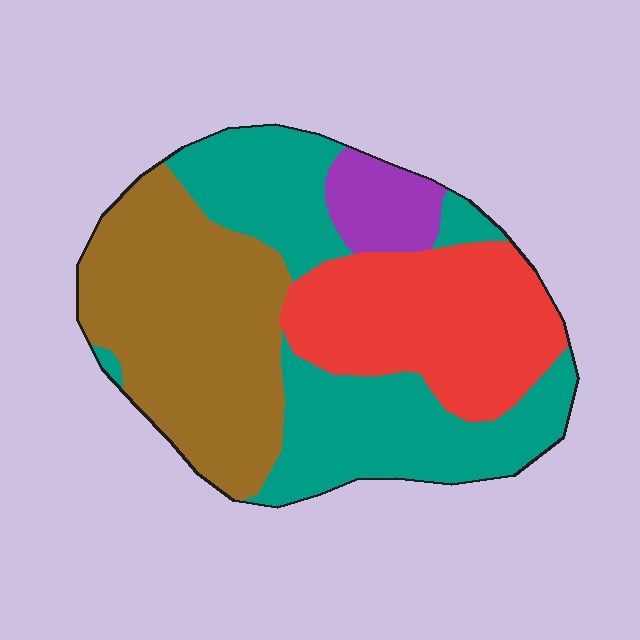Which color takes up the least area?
Purple, at roughly 5%.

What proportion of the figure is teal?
Teal covers about 35% of the figure.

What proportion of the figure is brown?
Brown takes up about one third (1/3) of the figure.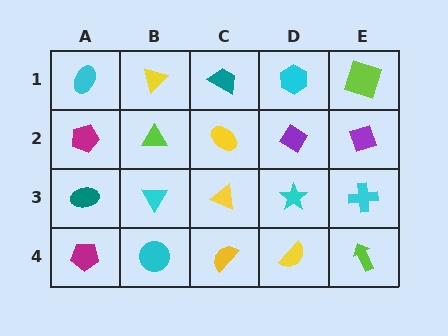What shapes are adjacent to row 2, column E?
A lime square (row 1, column E), a cyan cross (row 3, column E), a purple diamond (row 2, column D).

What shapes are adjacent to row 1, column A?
A magenta pentagon (row 2, column A), a yellow triangle (row 1, column B).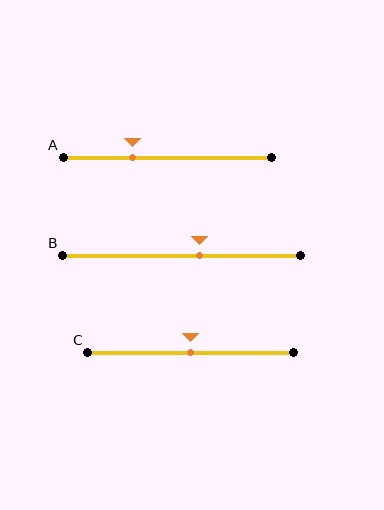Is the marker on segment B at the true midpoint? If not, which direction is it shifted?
No, the marker on segment B is shifted to the right by about 7% of the segment length.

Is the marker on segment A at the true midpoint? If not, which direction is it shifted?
No, the marker on segment A is shifted to the left by about 17% of the segment length.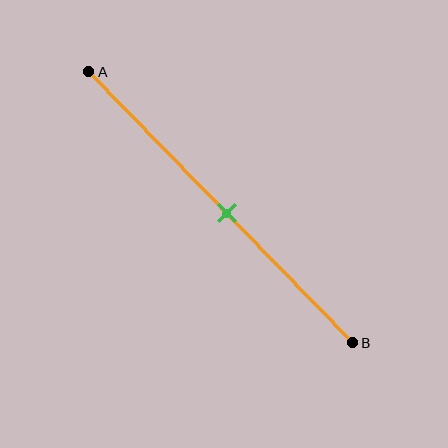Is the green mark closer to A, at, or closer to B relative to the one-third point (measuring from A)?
The green mark is closer to point B than the one-third point of segment AB.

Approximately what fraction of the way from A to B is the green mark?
The green mark is approximately 50% of the way from A to B.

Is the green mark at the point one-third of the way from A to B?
No, the mark is at about 50% from A, not at the 33% one-third point.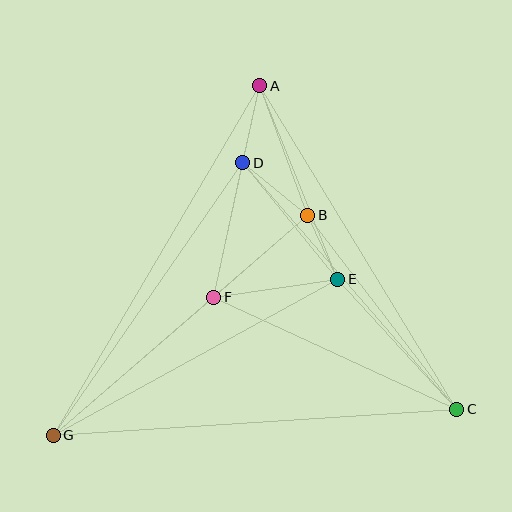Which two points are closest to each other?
Points B and E are closest to each other.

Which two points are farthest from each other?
Points A and G are farthest from each other.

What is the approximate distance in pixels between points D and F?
The distance between D and F is approximately 138 pixels.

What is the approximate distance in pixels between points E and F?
The distance between E and F is approximately 125 pixels.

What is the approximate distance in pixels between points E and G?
The distance between E and G is approximately 324 pixels.